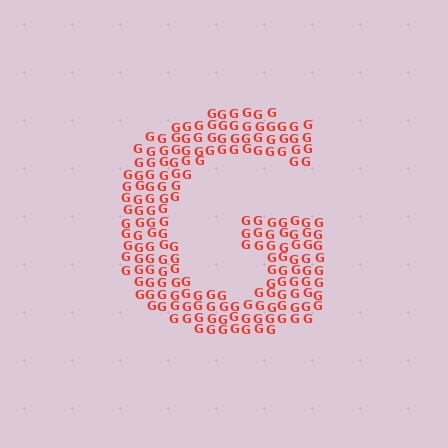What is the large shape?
The large shape is the letter G.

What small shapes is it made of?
It is made of small letter G's.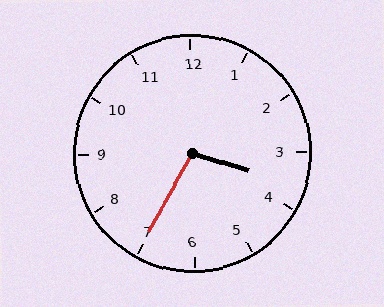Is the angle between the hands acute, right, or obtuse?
It is obtuse.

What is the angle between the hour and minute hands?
Approximately 102 degrees.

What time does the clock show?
3:35.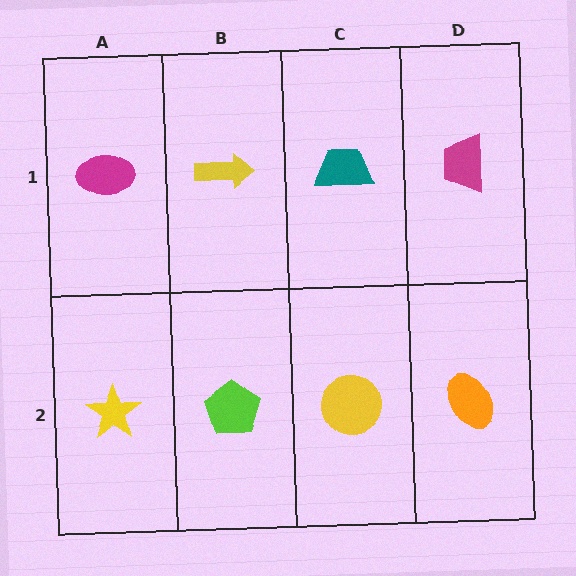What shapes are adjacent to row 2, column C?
A teal trapezoid (row 1, column C), a lime pentagon (row 2, column B), an orange ellipse (row 2, column D).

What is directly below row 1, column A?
A yellow star.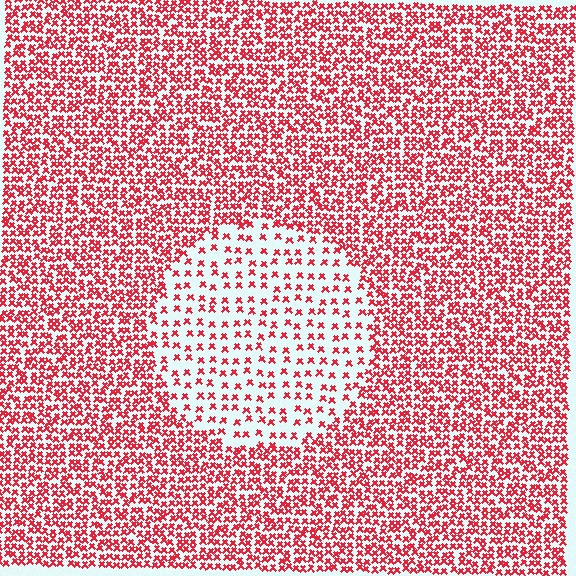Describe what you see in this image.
The image contains small red elements arranged at two different densities. A circle-shaped region is visible where the elements are less densely packed than the surrounding area.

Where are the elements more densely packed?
The elements are more densely packed outside the circle boundary.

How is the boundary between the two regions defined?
The boundary is defined by a change in element density (approximately 2.4x ratio). All elements are the same color, size, and shape.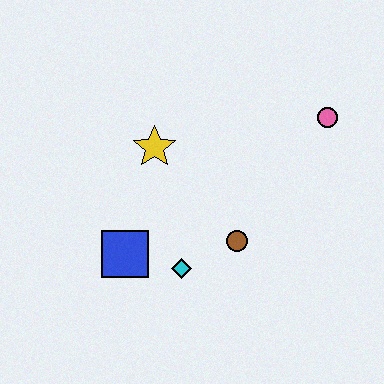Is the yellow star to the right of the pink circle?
No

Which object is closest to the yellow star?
The blue square is closest to the yellow star.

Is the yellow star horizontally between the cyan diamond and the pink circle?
No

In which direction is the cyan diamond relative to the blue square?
The cyan diamond is to the right of the blue square.